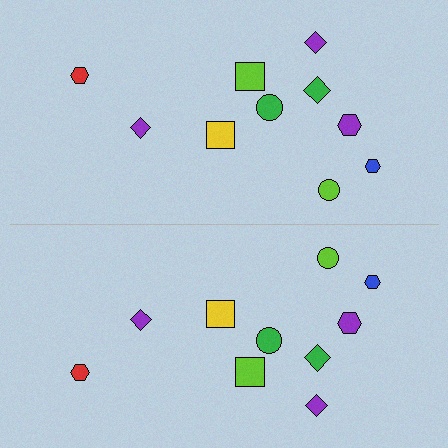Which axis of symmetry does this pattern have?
The pattern has a horizontal axis of symmetry running through the center of the image.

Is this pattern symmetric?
Yes, this pattern has bilateral (reflection) symmetry.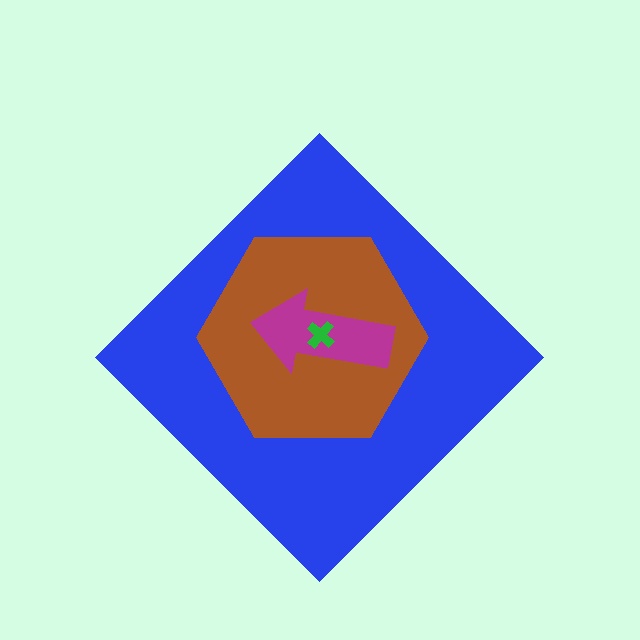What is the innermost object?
The green cross.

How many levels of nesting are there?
4.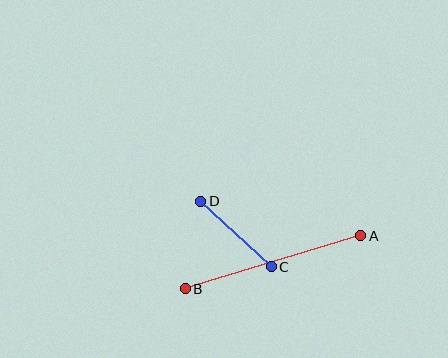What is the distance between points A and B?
The distance is approximately 183 pixels.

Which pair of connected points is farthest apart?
Points A and B are farthest apart.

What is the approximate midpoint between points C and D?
The midpoint is at approximately (236, 234) pixels.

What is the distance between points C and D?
The distance is approximately 96 pixels.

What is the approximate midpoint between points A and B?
The midpoint is at approximately (273, 262) pixels.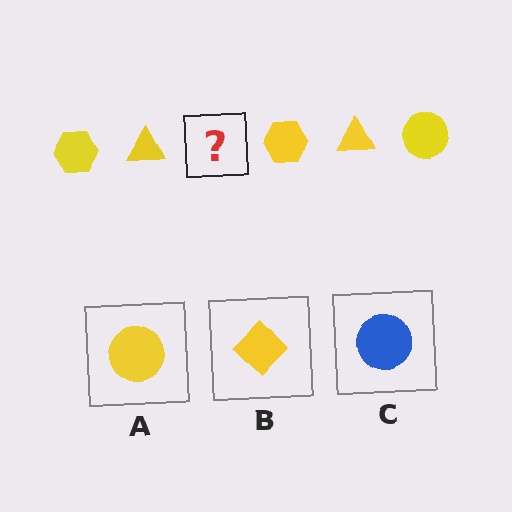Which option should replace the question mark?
Option A.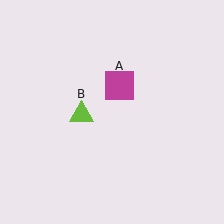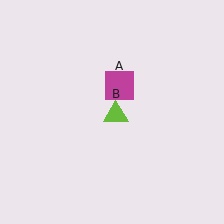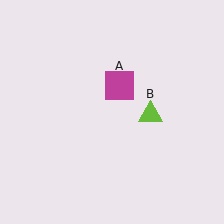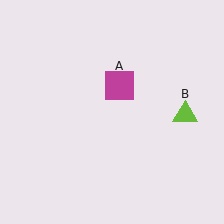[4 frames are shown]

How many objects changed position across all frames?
1 object changed position: lime triangle (object B).